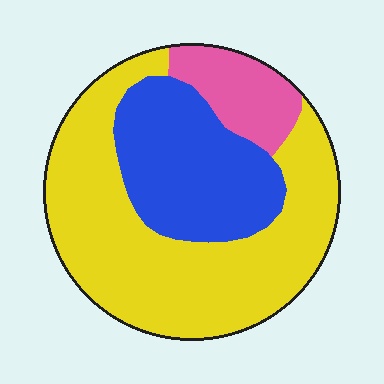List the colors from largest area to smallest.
From largest to smallest: yellow, blue, pink.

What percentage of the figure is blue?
Blue covers around 30% of the figure.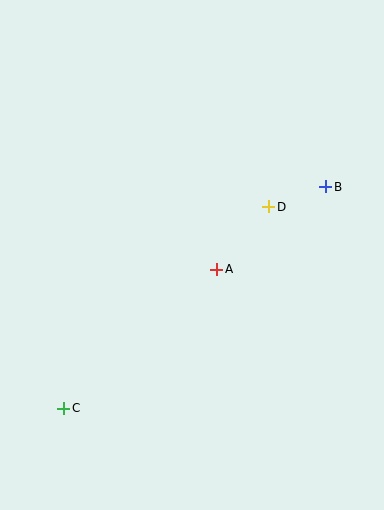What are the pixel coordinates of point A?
Point A is at (216, 269).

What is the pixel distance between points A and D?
The distance between A and D is 81 pixels.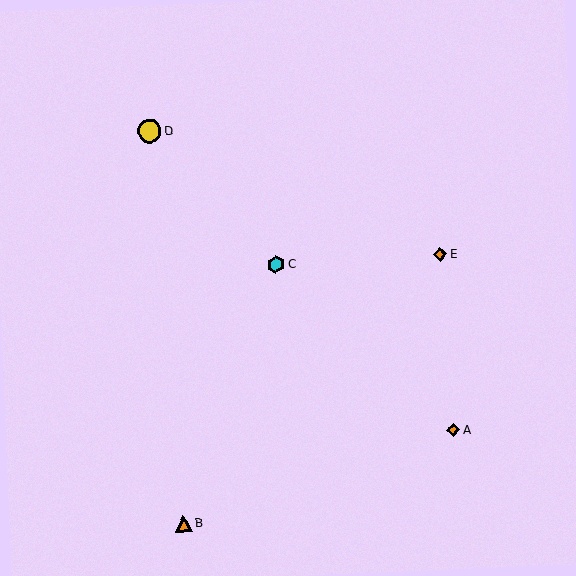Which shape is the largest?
The yellow circle (labeled D) is the largest.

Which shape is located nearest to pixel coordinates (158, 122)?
The yellow circle (labeled D) at (149, 131) is nearest to that location.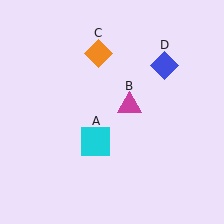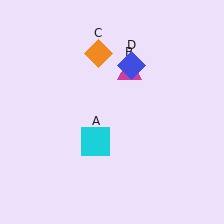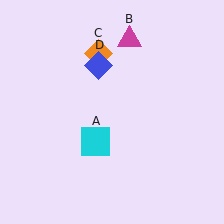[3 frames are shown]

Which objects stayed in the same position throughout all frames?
Cyan square (object A) and orange diamond (object C) remained stationary.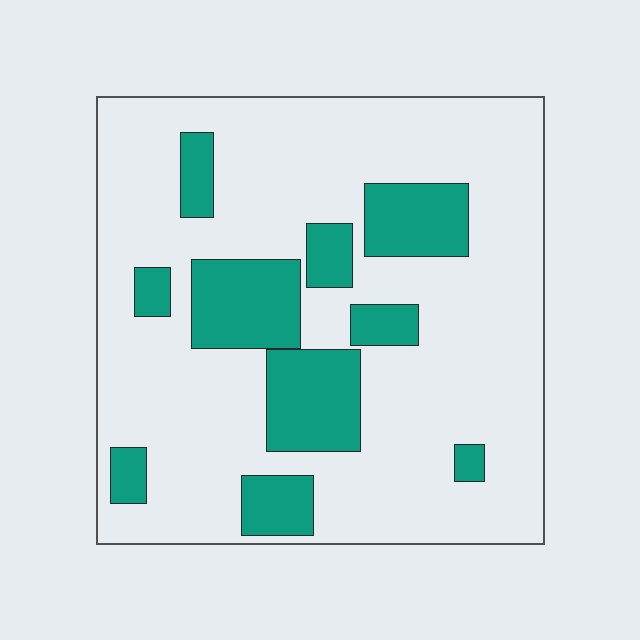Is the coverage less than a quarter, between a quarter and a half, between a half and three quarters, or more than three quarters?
Less than a quarter.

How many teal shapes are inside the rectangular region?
10.